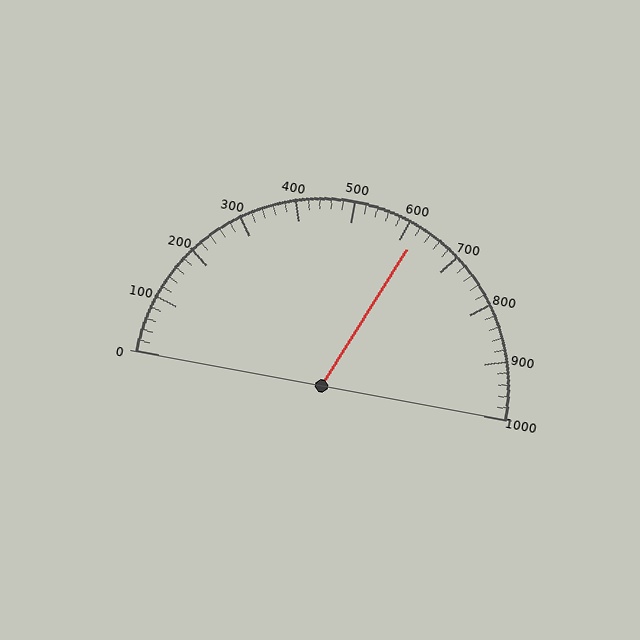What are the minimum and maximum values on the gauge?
The gauge ranges from 0 to 1000.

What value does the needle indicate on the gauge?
The needle indicates approximately 620.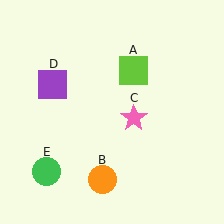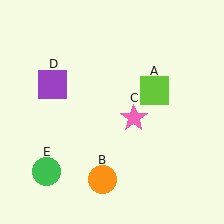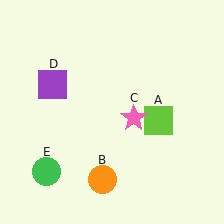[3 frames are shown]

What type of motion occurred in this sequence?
The lime square (object A) rotated clockwise around the center of the scene.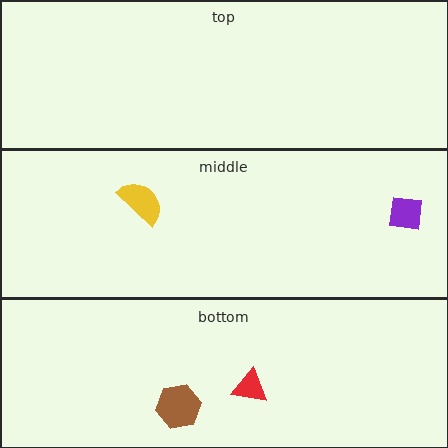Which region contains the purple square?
The middle region.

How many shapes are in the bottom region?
2.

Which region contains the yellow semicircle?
The middle region.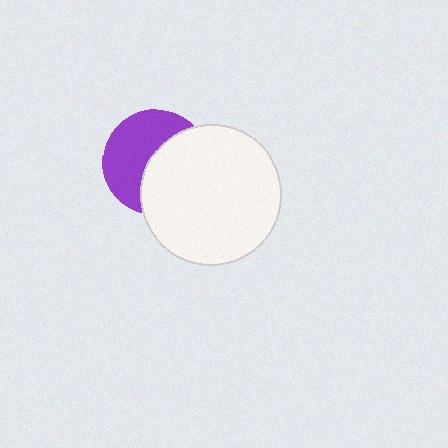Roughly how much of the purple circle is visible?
About half of it is visible (roughly 50%).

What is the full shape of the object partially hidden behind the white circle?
The partially hidden object is a purple circle.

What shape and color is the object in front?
The object in front is a white circle.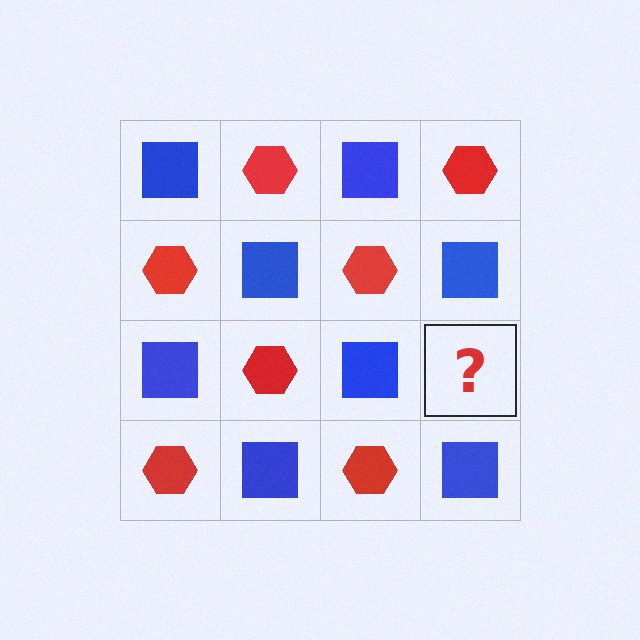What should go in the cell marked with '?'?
The missing cell should contain a red hexagon.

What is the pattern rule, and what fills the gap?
The rule is that it alternates blue square and red hexagon in a checkerboard pattern. The gap should be filled with a red hexagon.